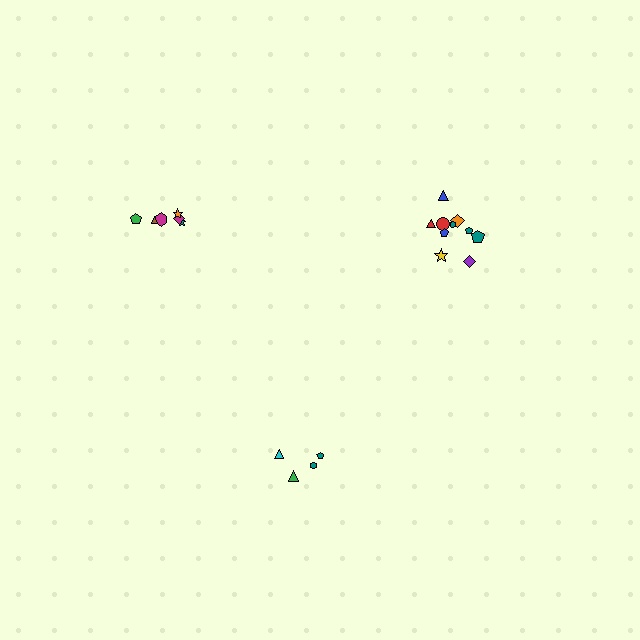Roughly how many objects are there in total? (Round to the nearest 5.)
Roughly 20 objects in total.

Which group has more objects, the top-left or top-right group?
The top-right group.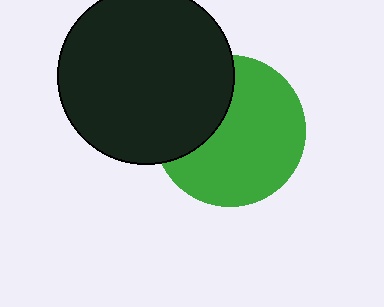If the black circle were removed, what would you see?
You would see the complete green circle.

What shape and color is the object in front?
The object in front is a black circle.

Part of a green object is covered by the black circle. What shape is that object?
It is a circle.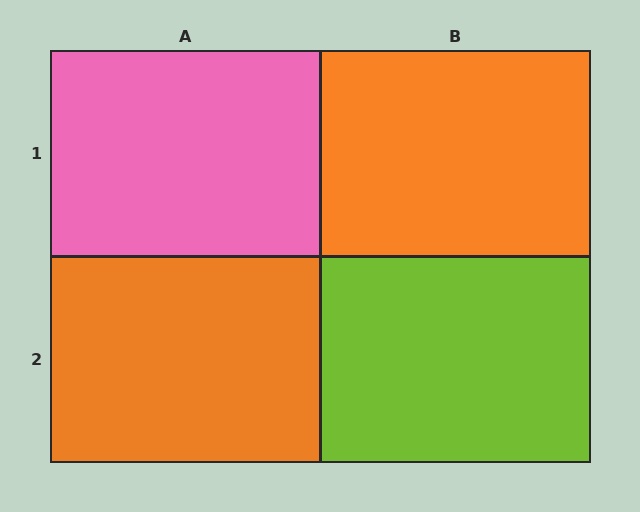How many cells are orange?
2 cells are orange.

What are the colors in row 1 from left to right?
Pink, orange.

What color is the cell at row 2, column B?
Lime.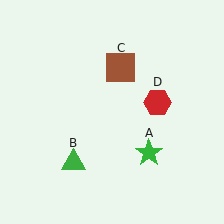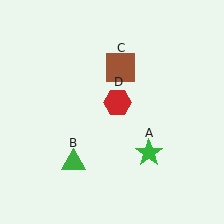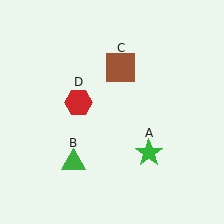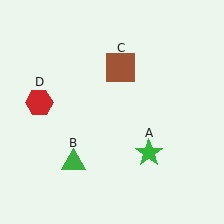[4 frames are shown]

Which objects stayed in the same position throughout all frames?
Green star (object A) and green triangle (object B) and brown square (object C) remained stationary.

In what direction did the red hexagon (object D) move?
The red hexagon (object D) moved left.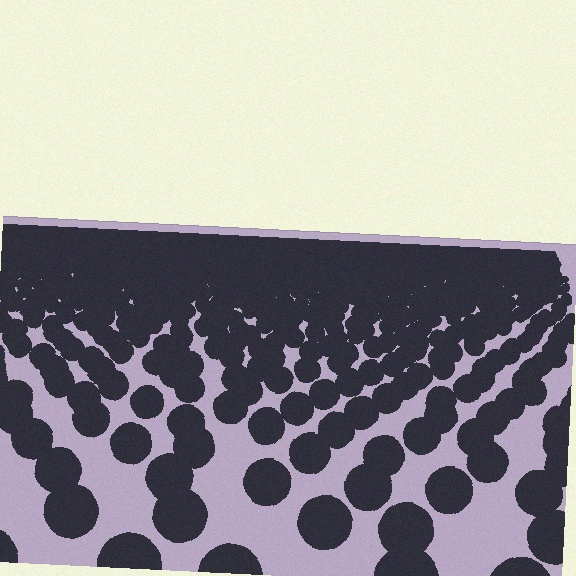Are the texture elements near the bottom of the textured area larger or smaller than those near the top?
Larger. Near the bottom, elements are closer to the viewer and appear at a bigger on-screen size.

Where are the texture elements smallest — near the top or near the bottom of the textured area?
Near the top.